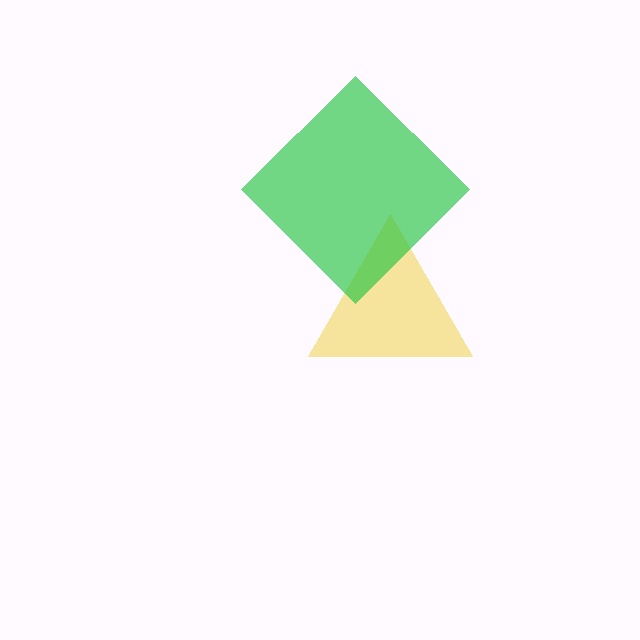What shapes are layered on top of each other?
The layered shapes are: a yellow triangle, a green diamond.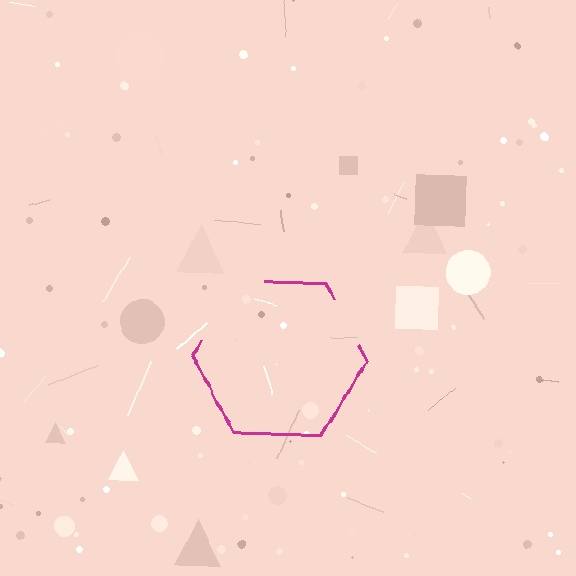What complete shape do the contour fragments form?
The contour fragments form a hexagon.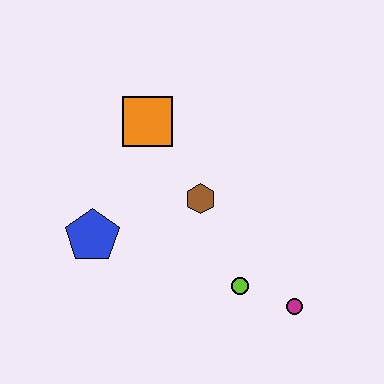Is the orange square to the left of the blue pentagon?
No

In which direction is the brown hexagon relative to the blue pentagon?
The brown hexagon is to the right of the blue pentagon.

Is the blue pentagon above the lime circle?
Yes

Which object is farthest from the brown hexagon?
The magenta circle is farthest from the brown hexagon.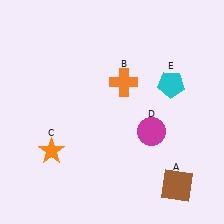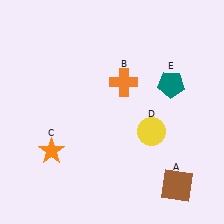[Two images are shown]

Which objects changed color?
D changed from magenta to yellow. E changed from cyan to teal.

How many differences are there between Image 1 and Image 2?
There are 2 differences between the two images.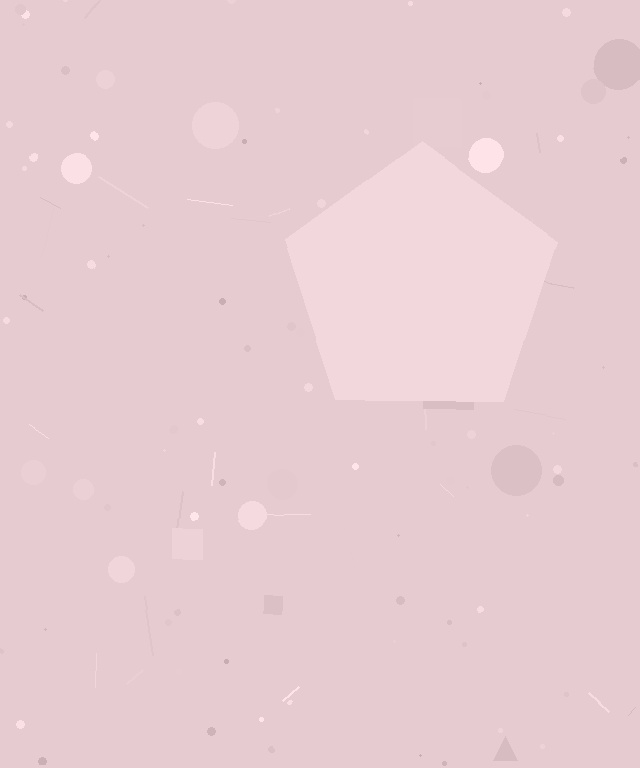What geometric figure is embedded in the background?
A pentagon is embedded in the background.